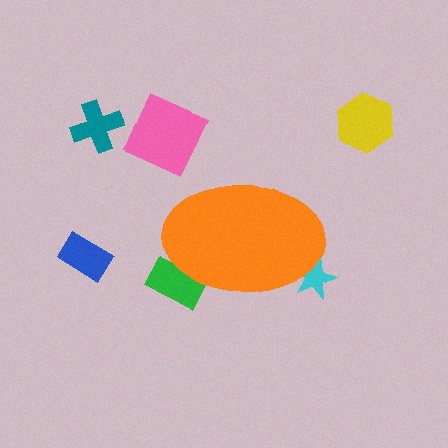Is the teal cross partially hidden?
No, the teal cross is fully visible.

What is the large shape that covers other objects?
An orange ellipse.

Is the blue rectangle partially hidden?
No, the blue rectangle is fully visible.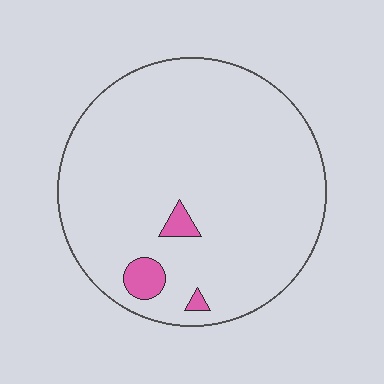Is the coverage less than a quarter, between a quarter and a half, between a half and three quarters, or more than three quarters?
Less than a quarter.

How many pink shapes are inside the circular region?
3.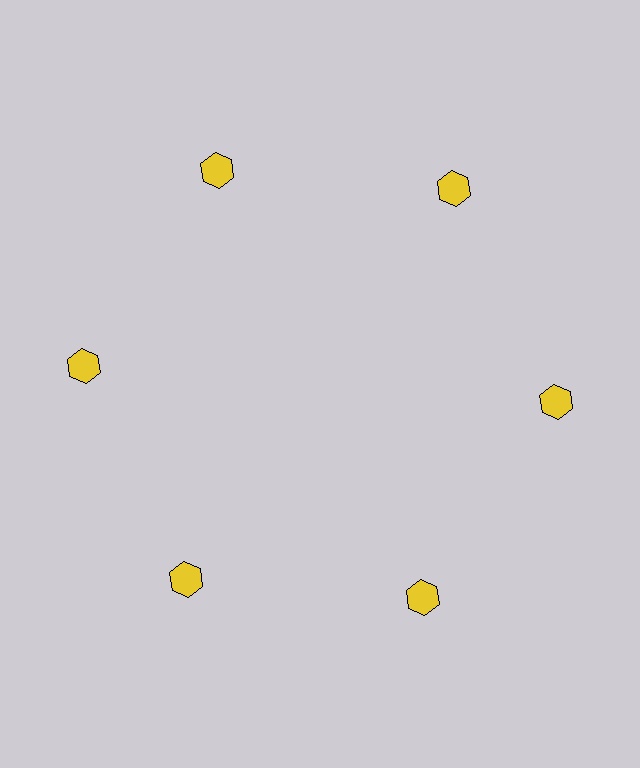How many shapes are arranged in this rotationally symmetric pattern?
There are 6 shapes, arranged in 6 groups of 1.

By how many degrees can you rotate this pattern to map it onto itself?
The pattern maps onto itself every 60 degrees of rotation.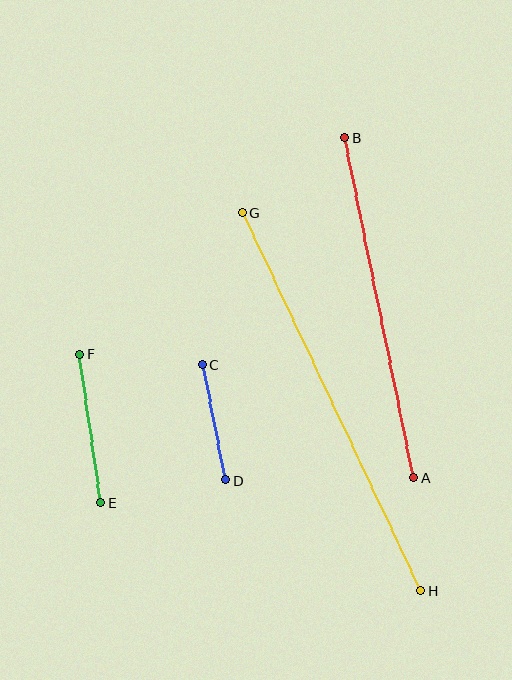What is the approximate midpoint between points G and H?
The midpoint is at approximately (331, 401) pixels.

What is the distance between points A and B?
The distance is approximately 346 pixels.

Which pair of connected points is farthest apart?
Points G and H are farthest apart.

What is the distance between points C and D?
The distance is approximately 118 pixels.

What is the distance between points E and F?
The distance is approximately 150 pixels.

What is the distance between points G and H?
The distance is approximately 418 pixels.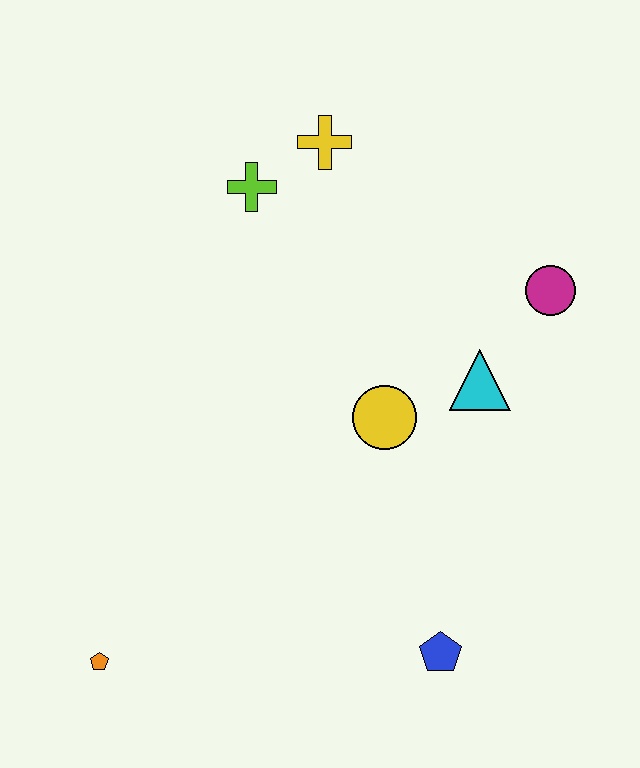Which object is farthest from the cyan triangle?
The orange pentagon is farthest from the cyan triangle.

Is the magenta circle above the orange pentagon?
Yes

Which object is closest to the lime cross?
The yellow cross is closest to the lime cross.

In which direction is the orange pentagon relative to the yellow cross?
The orange pentagon is below the yellow cross.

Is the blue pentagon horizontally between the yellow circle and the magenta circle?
Yes